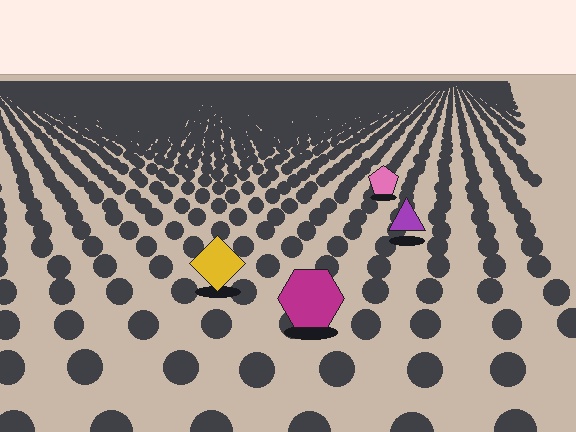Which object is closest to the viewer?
The magenta hexagon is closest. The texture marks near it are larger and more spread out.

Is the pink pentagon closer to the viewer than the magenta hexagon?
No. The magenta hexagon is closer — you can tell from the texture gradient: the ground texture is coarser near it.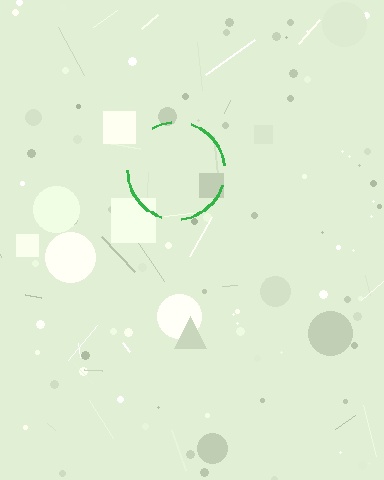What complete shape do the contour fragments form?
The contour fragments form a circle.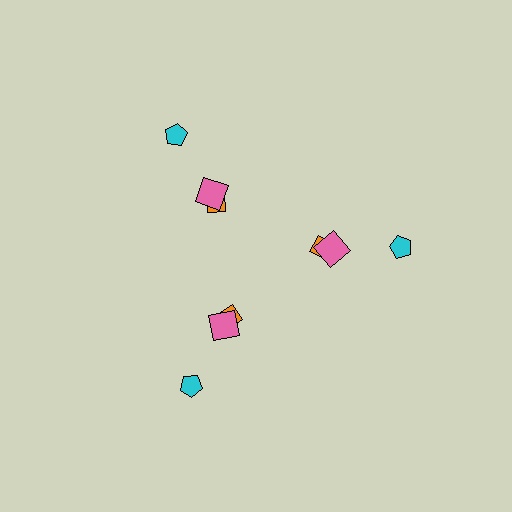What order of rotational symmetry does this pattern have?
This pattern has 3-fold rotational symmetry.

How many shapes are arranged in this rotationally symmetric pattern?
There are 9 shapes, arranged in 3 groups of 3.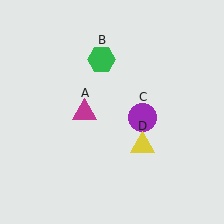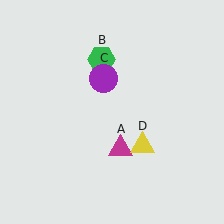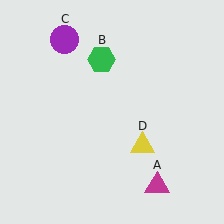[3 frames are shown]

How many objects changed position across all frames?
2 objects changed position: magenta triangle (object A), purple circle (object C).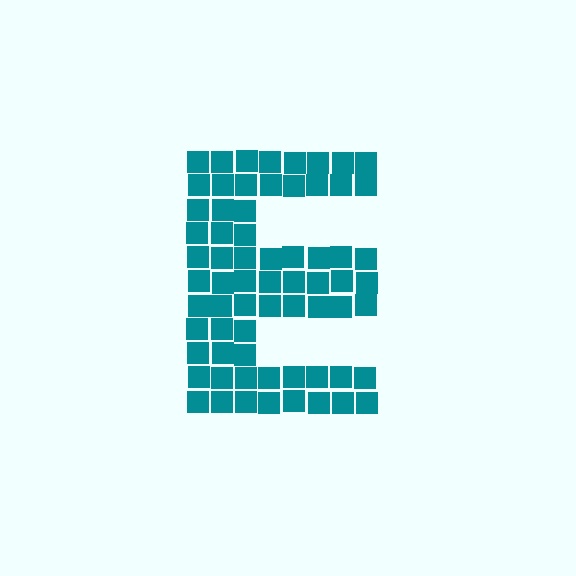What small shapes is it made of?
It is made of small squares.